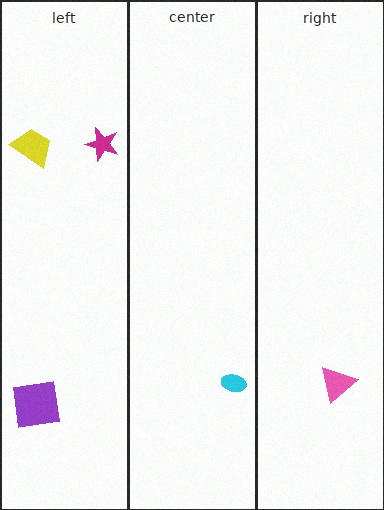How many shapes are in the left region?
3.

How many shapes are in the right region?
1.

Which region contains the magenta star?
The left region.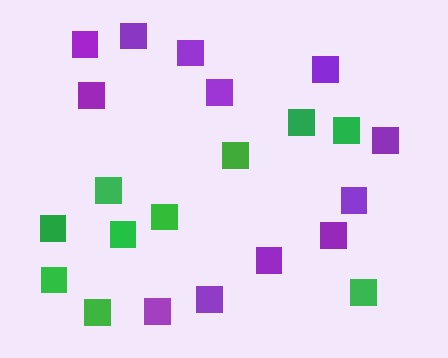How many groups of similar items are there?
There are 2 groups: one group of purple squares (12) and one group of green squares (10).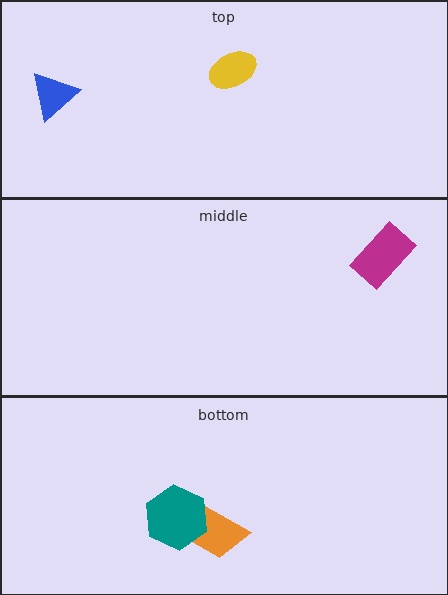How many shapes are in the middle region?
1.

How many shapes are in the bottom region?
2.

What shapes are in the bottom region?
The orange trapezoid, the teal hexagon.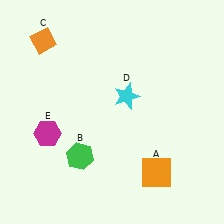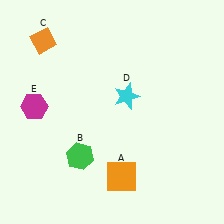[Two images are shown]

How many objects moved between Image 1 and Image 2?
2 objects moved between the two images.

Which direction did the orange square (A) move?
The orange square (A) moved left.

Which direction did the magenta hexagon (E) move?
The magenta hexagon (E) moved up.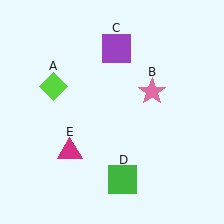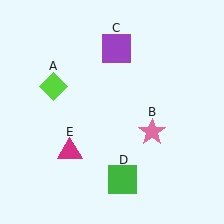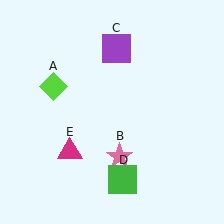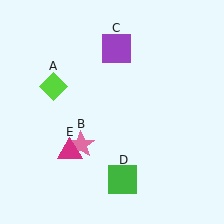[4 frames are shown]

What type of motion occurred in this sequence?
The pink star (object B) rotated clockwise around the center of the scene.